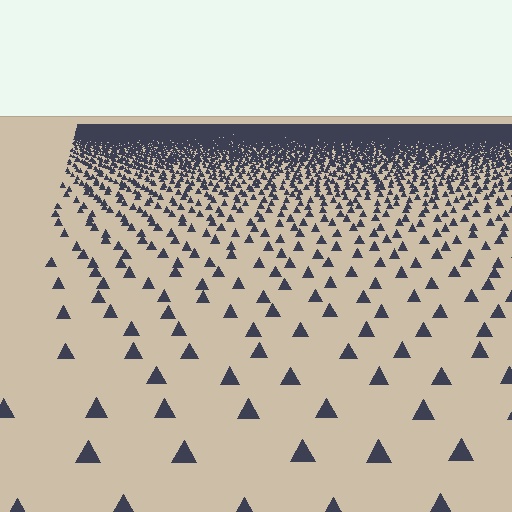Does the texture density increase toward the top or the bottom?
Density increases toward the top.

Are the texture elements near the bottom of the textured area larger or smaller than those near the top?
Larger. Near the bottom, elements are closer to the viewer and appear at a bigger on-screen size.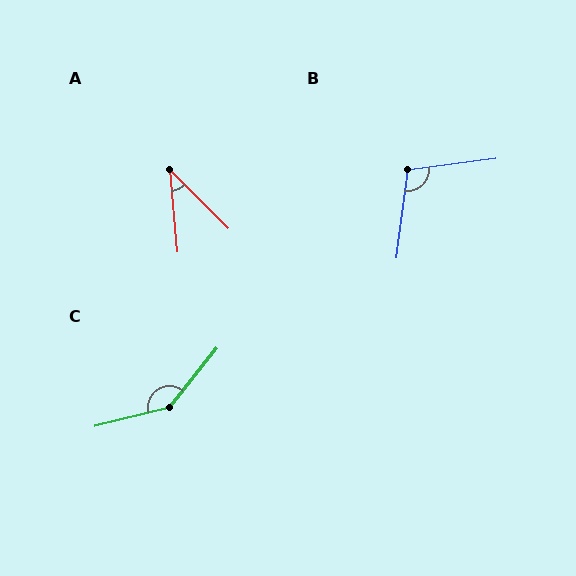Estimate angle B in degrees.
Approximately 105 degrees.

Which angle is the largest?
C, at approximately 142 degrees.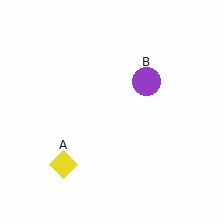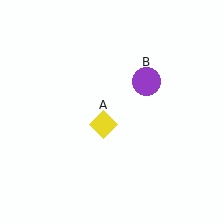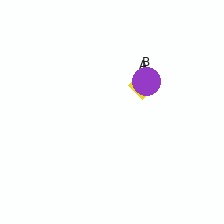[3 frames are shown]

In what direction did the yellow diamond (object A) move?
The yellow diamond (object A) moved up and to the right.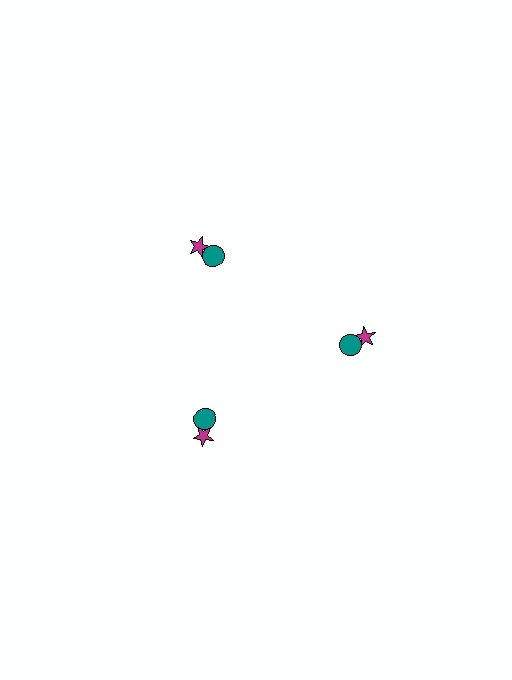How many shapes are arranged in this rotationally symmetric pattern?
There are 6 shapes, arranged in 3 groups of 2.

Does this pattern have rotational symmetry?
Yes, this pattern has 3-fold rotational symmetry. It looks the same after rotating 120 degrees around the center.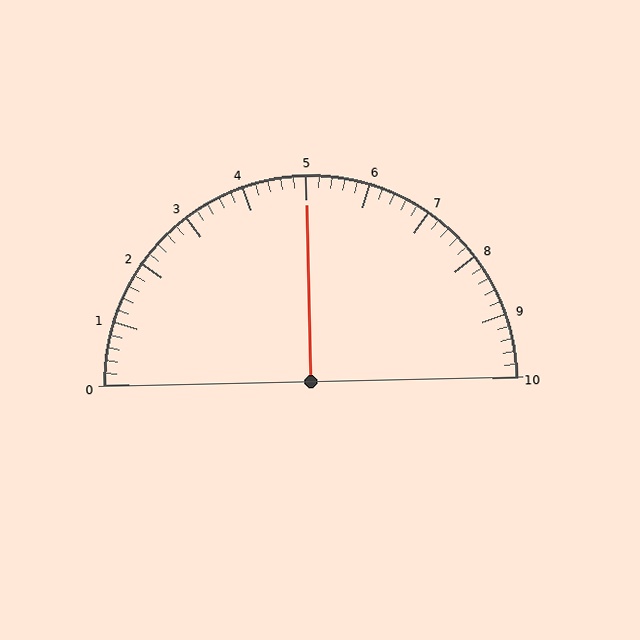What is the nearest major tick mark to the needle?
The nearest major tick mark is 5.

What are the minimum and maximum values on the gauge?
The gauge ranges from 0 to 10.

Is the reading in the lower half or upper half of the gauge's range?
The reading is in the upper half of the range (0 to 10).